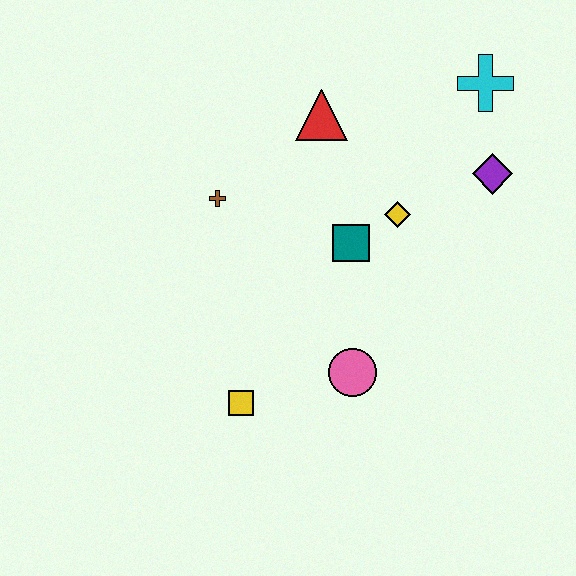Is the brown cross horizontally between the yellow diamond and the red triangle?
No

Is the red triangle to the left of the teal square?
Yes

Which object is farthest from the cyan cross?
The yellow square is farthest from the cyan cross.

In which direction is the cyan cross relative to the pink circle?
The cyan cross is above the pink circle.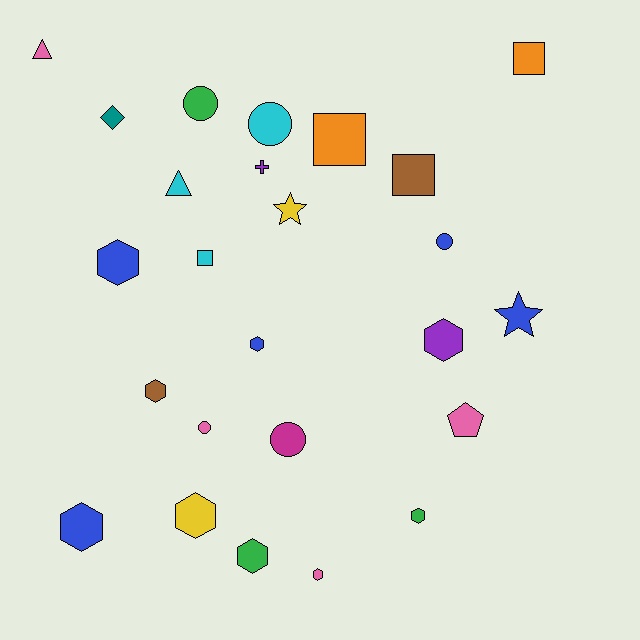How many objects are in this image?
There are 25 objects.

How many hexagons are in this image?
There are 9 hexagons.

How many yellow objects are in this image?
There are 2 yellow objects.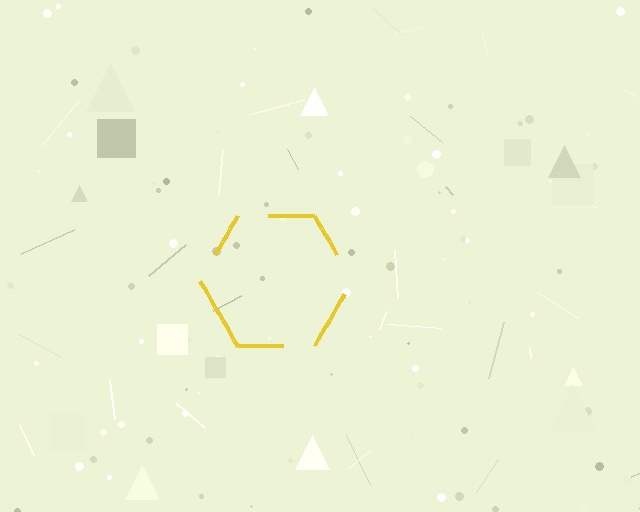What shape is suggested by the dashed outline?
The dashed outline suggests a hexagon.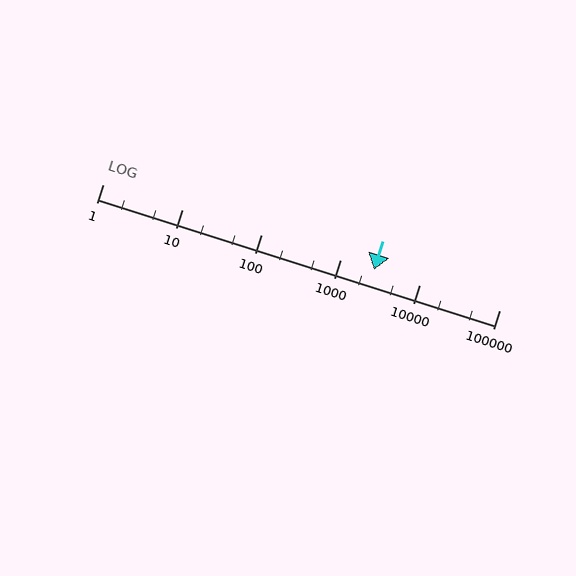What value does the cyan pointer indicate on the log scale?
The pointer indicates approximately 2600.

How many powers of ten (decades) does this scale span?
The scale spans 5 decades, from 1 to 100000.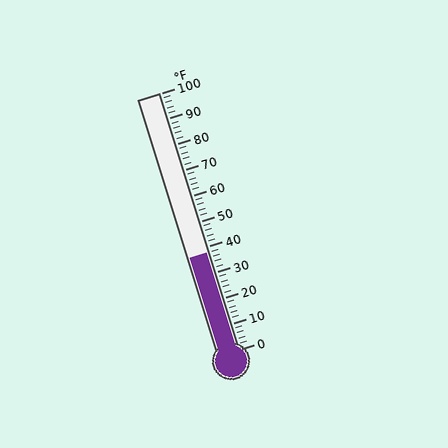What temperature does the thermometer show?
The thermometer shows approximately 38°F.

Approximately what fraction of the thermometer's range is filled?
The thermometer is filled to approximately 40% of its range.